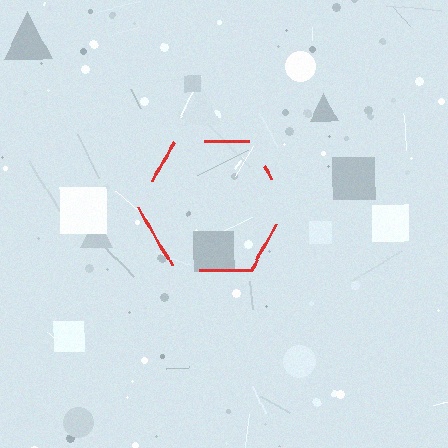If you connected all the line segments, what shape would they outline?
They would outline a hexagon.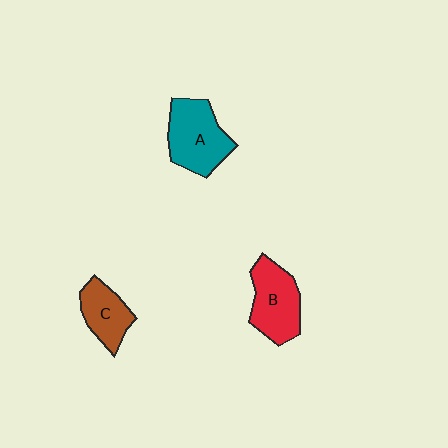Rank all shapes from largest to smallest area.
From largest to smallest: A (teal), B (red), C (brown).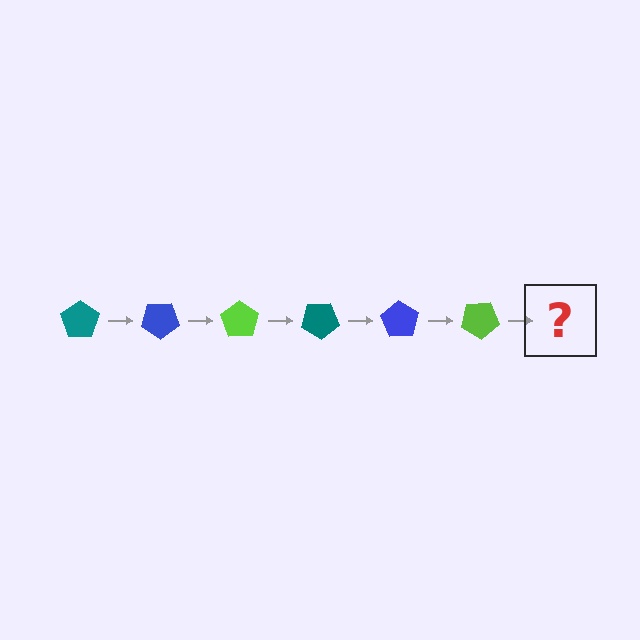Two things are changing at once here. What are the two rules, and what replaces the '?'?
The two rules are that it rotates 35 degrees each step and the color cycles through teal, blue, and lime. The '?' should be a teal pentagon, rotated 210 degrees from the start.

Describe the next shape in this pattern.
It should be a teal pentagon, rotated 210 degrees from the start.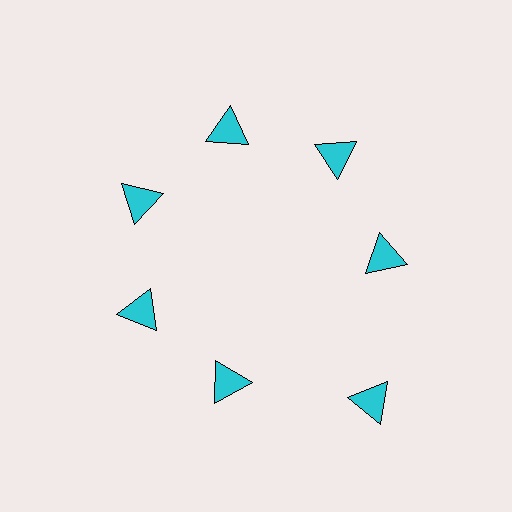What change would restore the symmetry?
The symmetry would be restored by moving it inward, back onto the ring so that all 7 triangles sit at equal angles and equal distance from the center.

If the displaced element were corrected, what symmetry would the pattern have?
It would have 7-fold rotational symmetry — the pattern would map onto itself every 51 degrees.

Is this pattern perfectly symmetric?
No. The 7 cyan triangles are arranged in a ring, but one element near the 5 o'clock position is pushed outward from the center, breaking the 7-fold rotational symmetry.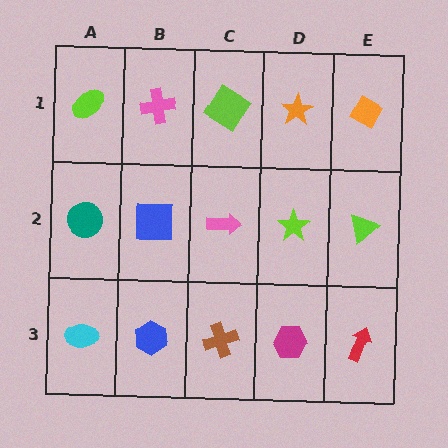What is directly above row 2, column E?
An orange diamond.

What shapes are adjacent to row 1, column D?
A lime star (row 2, column D), a lime diamond (row 1, column C), an orange diamond (row 1, column E).